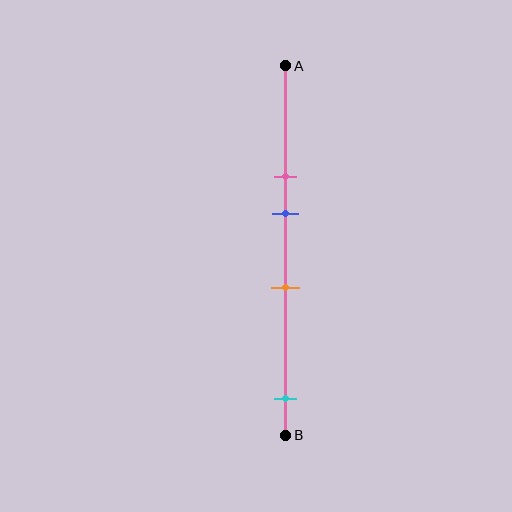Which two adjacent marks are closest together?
The pink and blue marks are the closest adjacent pair.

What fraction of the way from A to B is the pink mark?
The pink mark is approximately 30% (0.3) of the way from A to B.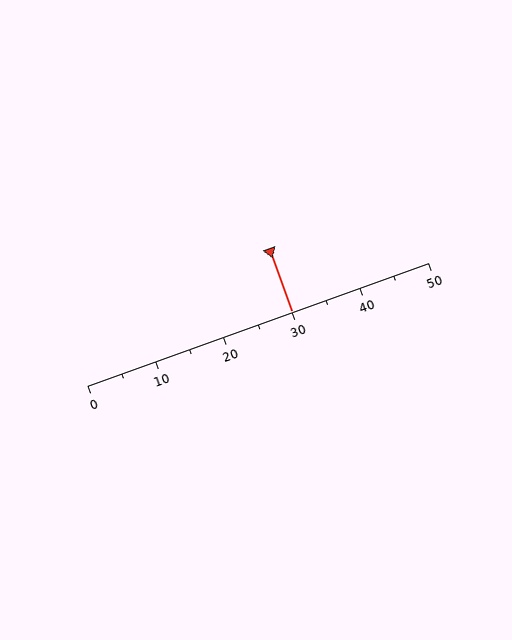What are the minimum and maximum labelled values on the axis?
The axis runs from 0 to 50.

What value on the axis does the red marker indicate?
The marker indicates approximately 30.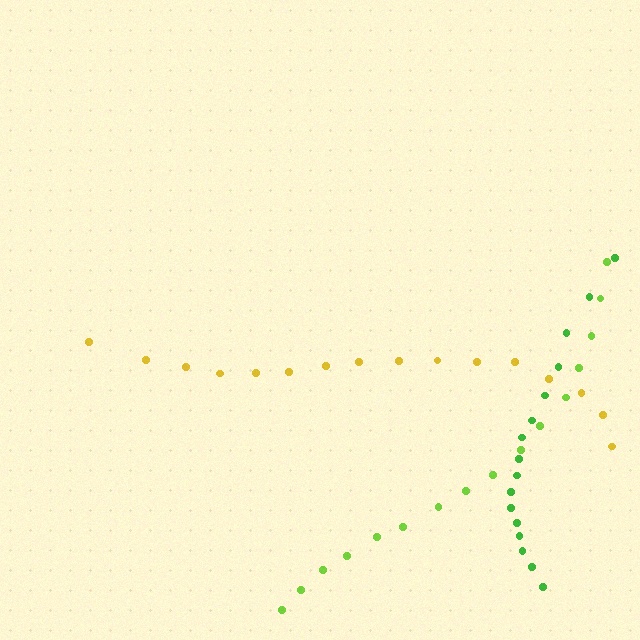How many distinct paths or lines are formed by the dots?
There are 3 distinct paths.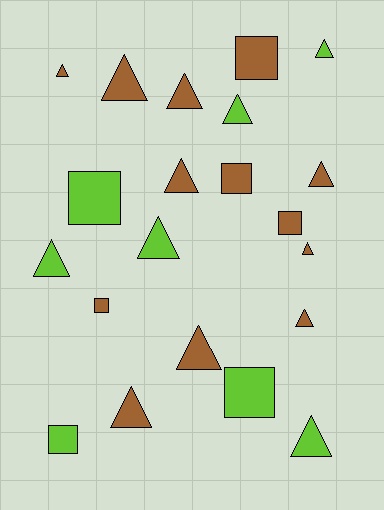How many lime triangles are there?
There are 5 lime triangles.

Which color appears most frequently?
Brown, with 13 objects.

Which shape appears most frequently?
Triangle, with 14 objects.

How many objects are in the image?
There are 21 objects.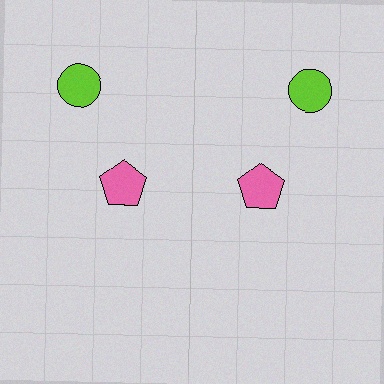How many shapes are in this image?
There are 4 shapes in this image.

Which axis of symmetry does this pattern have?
The pattern has a vertical axis of symmetry running through the center of the image.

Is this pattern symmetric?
Yes, this pattern has bilateral (reflection) symmetry.